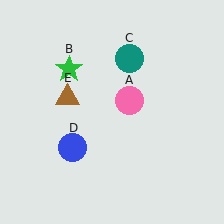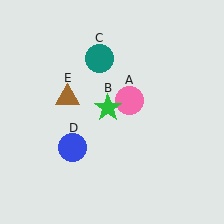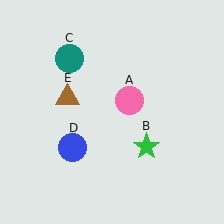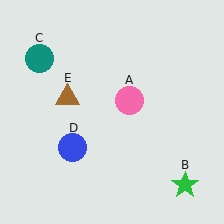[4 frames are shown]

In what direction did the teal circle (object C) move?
The teal circle (object C) moved left.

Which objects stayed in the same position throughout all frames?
Pink circle (object A) and blue circle (object D) and brown triangle (object E) remained stationary.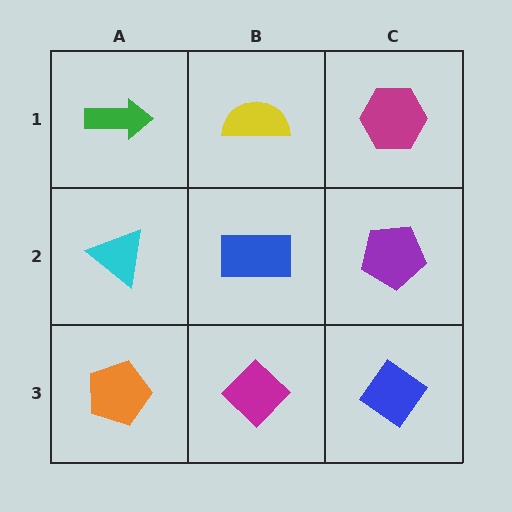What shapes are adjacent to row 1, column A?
A cyan triangle (row 2, column A), a yellow semicircle (row 1, column B).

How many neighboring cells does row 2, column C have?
3.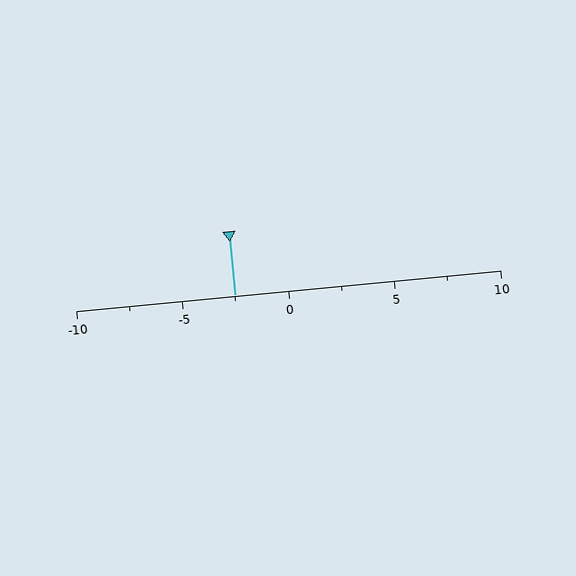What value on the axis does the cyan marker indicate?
The marker indicates approximately -2.5.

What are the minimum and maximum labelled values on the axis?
The axis runs from -10 to 10.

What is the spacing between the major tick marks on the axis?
The major ticks are spaced 5 apart.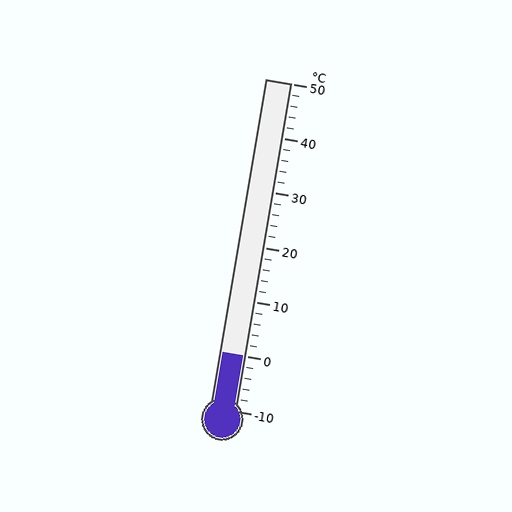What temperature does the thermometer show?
The thermometer shows approximately 0°C.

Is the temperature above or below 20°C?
The temperature is below 20°C.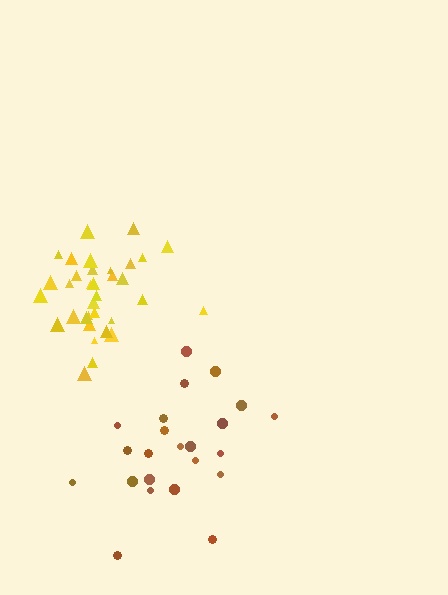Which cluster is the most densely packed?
Yellow.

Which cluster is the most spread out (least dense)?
Brown.